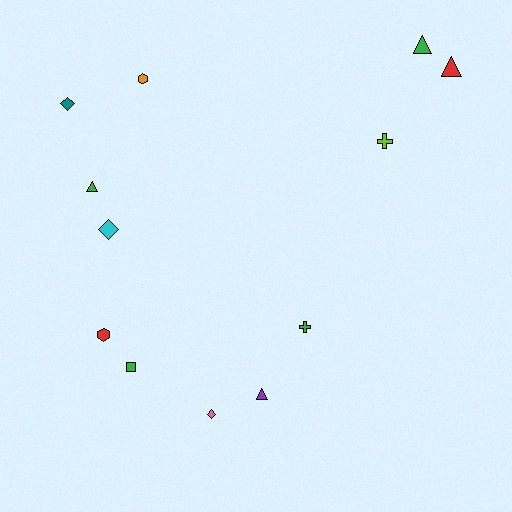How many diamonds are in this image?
There are 3 diamonds.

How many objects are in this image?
There are 12 objects.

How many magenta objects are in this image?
There are no magenta objects.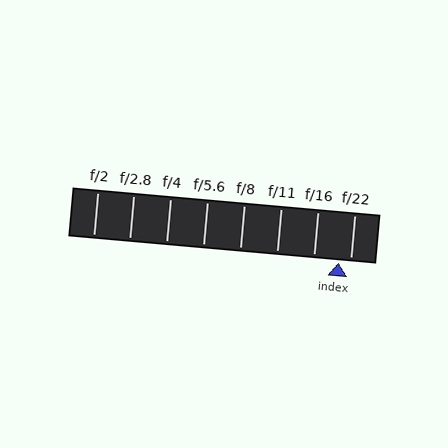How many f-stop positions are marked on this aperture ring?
There are 8 f-stop positions marked.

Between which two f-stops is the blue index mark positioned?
The index mark is between f/16 and f/22.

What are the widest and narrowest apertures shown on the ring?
The widest aperture shown is f/2 and the narrowest is f/22.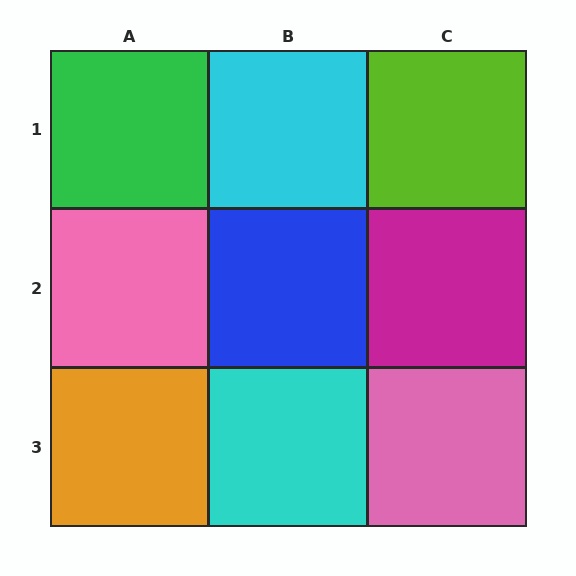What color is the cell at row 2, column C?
Magenta.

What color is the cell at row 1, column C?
Lime.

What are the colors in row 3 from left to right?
Orange, cyan, pink.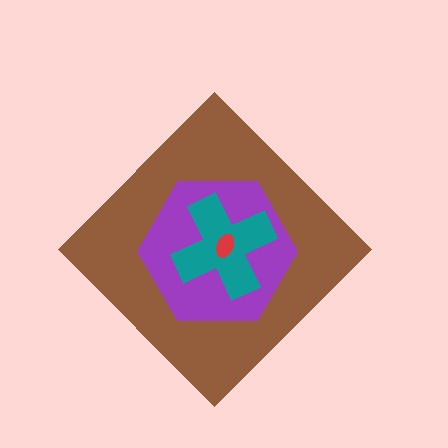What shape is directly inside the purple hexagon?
The teal cross.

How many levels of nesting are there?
4.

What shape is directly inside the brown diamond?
The purple hexagon.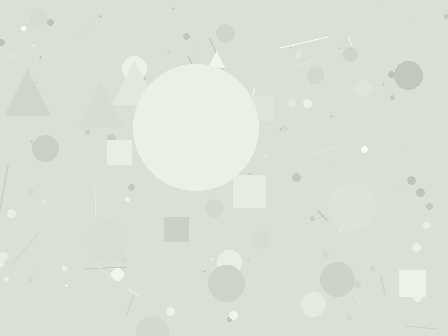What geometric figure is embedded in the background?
A circle is embedded in the background.